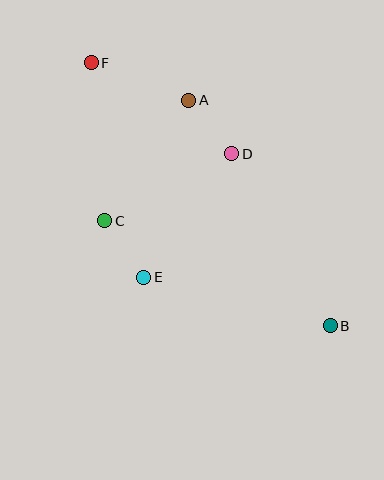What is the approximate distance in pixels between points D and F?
The distance between D and F is approximately 167 pixels.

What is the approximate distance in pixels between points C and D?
The distance between C and D is approximately 144 pixels.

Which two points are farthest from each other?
Points B and F are farthest from each other.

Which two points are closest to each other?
Points A and D are closest to each other.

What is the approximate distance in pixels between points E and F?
The distance between E and F is approximately 221 pixels.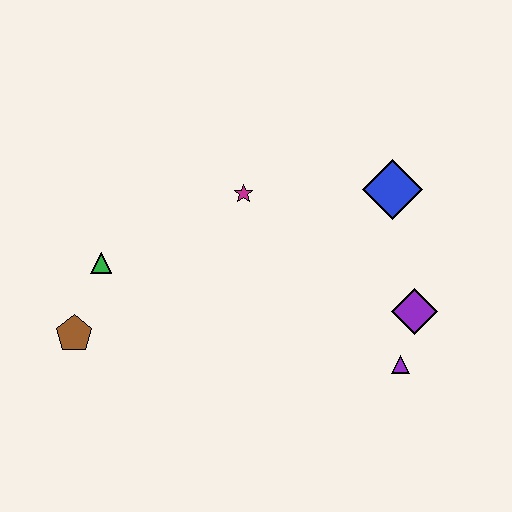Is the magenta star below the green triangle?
No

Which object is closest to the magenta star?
The blue diamond is closest to the magenta star.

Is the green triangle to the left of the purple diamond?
Yes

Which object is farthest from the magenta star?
The purple triangle is farthest from the magenta star.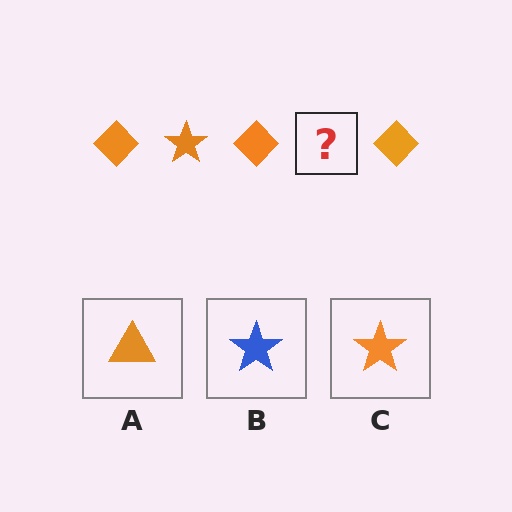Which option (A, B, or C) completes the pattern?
C.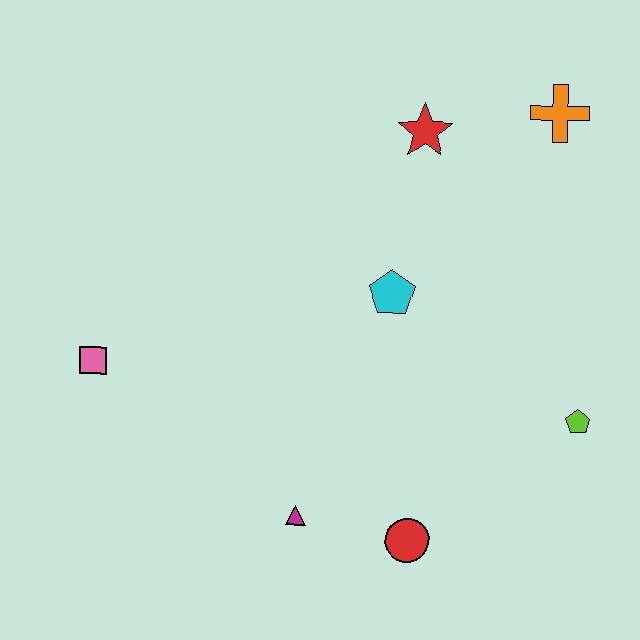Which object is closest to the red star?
The orange cross is closest to the red star.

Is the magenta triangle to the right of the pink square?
Yes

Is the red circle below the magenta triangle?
Yes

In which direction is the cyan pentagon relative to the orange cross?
The cyan pentagon is below the orange cross.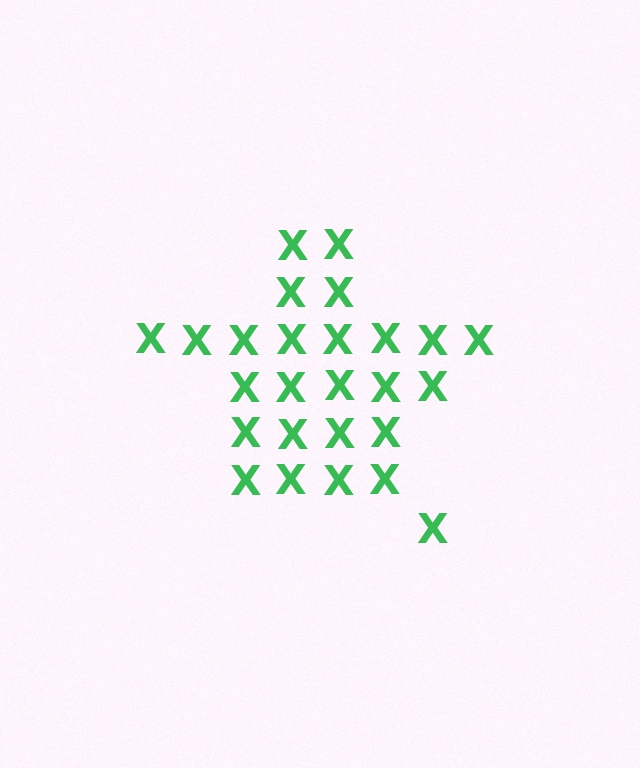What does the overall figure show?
The overall figure shows a star.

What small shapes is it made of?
It is made of small letter X's.